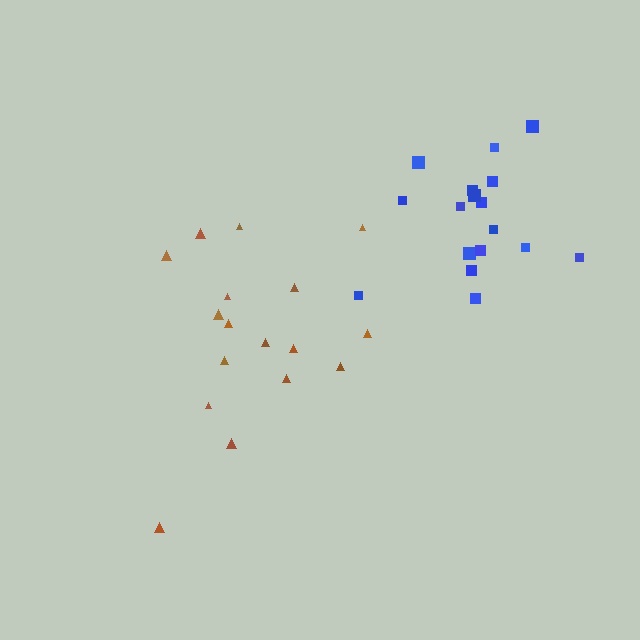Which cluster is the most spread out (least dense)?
Brown.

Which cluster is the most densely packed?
Blue.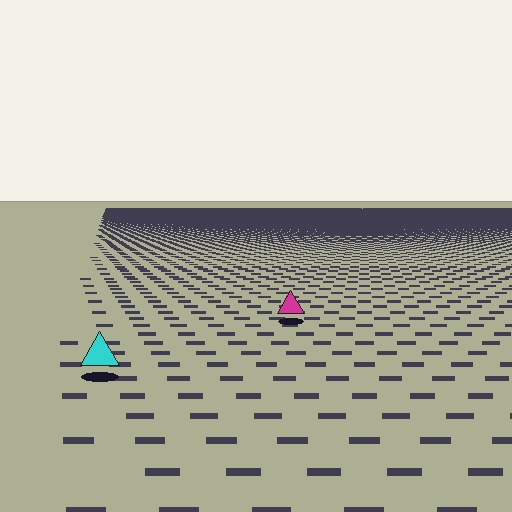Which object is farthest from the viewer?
The magenta triangle is farthest from the viewer. It appears smaller and the ground texture around it is denser.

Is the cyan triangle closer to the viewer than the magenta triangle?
Yes. The cyan triangle is closer — you can tell from the texture gradient: the ground texture is coarser near it.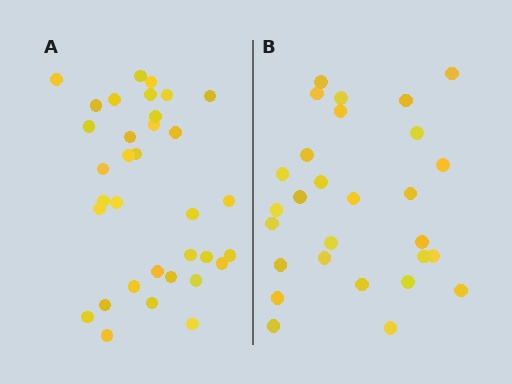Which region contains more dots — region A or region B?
Region A (the left region) has more dots.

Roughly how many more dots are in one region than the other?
Region A has about 6 more dots than region B.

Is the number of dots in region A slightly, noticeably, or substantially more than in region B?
Region A has only slightly more — the two regions are fairly close. The ratio is roughly 1.2 to 1.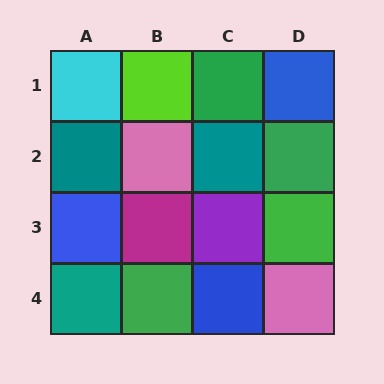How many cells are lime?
1 cell is lime.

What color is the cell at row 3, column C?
Purple.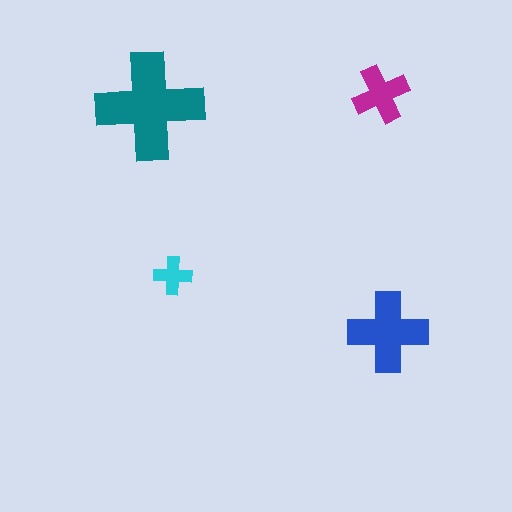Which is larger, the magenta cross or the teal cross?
The teal one.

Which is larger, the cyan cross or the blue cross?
The blue one.